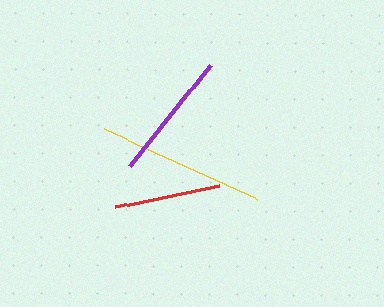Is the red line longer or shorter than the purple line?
The purple line is longer than the red line.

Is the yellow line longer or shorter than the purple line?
The yellow line is longer than the purple line.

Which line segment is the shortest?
The red line is the shortest at approximately 106 pixels.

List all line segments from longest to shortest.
From longest to shortest: yellow, purple, red.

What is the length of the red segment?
The red segment is approximately 106 pixels long.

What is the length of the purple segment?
The purple segment is approximately 130 pixels long.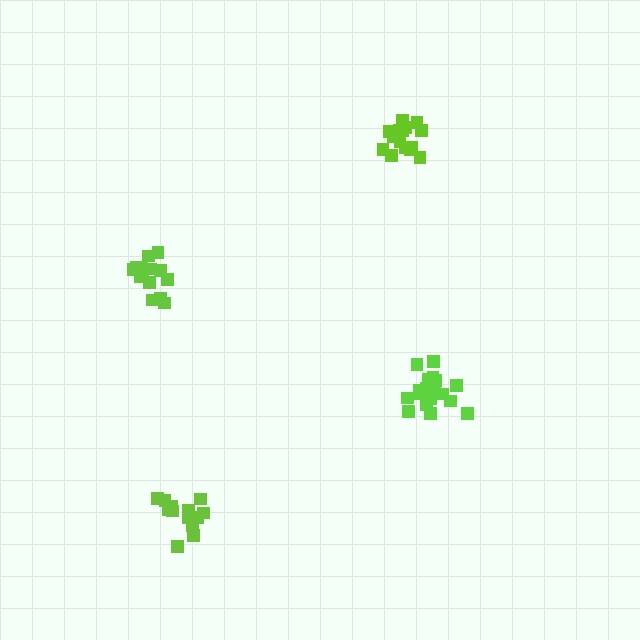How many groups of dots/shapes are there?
There are 4 groups.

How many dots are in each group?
Group 1: 15 dots, Group 2: 14 dots, Group 3: 18 dots, Group 4: 16 dots (63 total).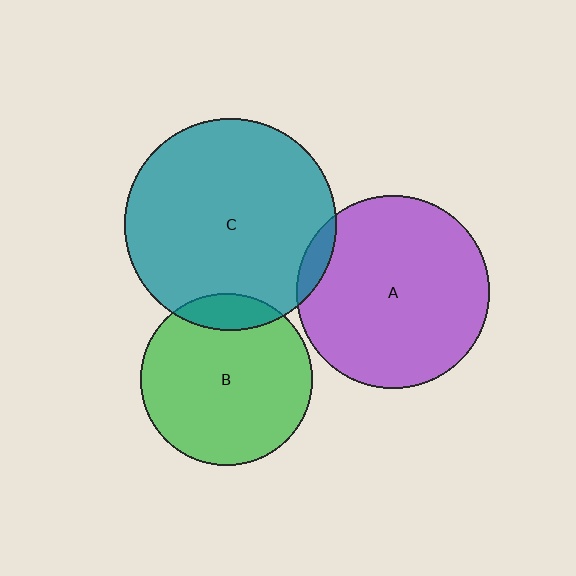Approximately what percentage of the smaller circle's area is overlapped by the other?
Approximately 5%.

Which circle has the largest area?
Circle C (teal).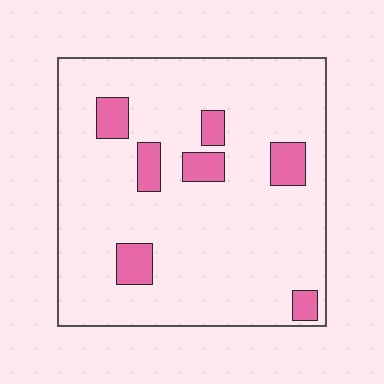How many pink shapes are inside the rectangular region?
7.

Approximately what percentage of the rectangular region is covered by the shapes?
Approximately 10%.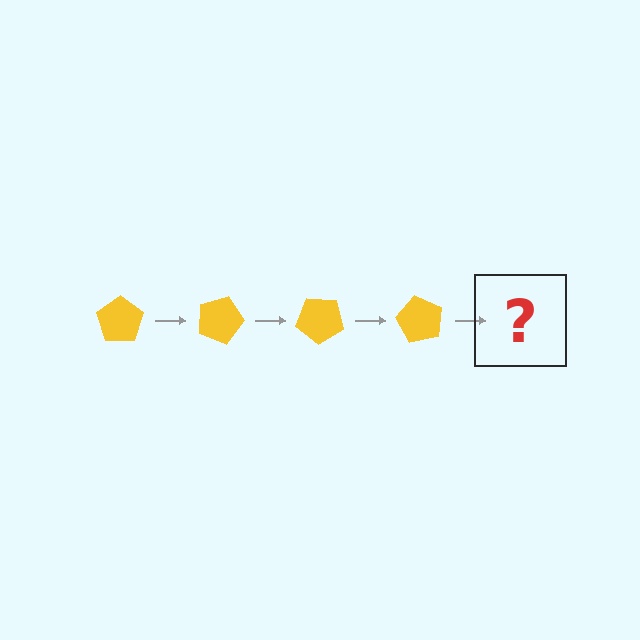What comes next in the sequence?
The next element should be a yellow pentagon rotated 80 degrees.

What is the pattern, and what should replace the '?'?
The pattern is that the pentagon rotates 20 degrees each step. The '?' should be a yellow pentagon rotated 80 degrees.